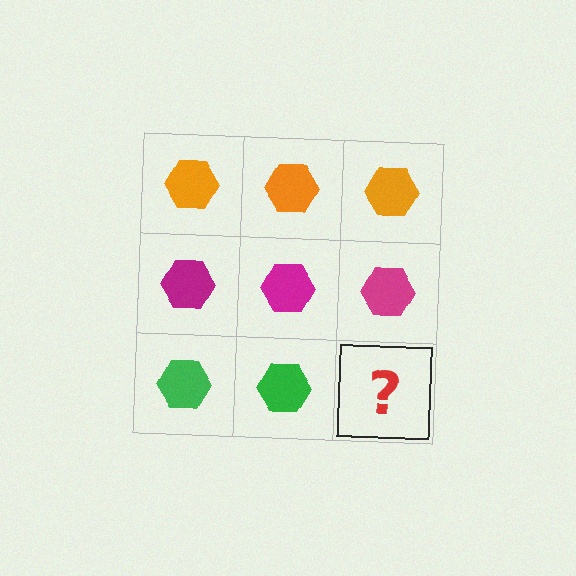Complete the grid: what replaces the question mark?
The question mark should be replaced with a green hexagon.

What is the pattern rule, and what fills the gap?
The rule is that each row has a consistent color. The gap should be filled with a green hexagon.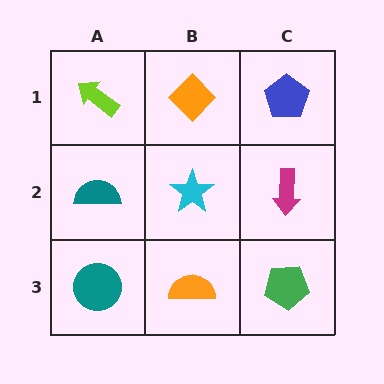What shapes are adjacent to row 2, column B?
An orange diamond (row 1, column B), an orange semicircle (row 3, column B), a teal semicircle (row 2, column A), a magenta arrow (row 2, column C).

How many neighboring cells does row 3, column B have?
3.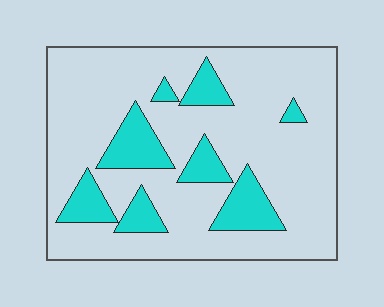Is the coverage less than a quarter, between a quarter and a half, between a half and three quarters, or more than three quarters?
Less than a quarter.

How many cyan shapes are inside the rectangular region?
8.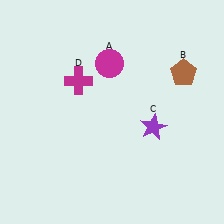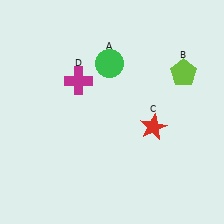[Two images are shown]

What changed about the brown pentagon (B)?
In Image 1, B is brown. In Image 2, it changed to lime.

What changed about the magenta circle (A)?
In Image 1, A is magenta. In Image 2, it changed to green.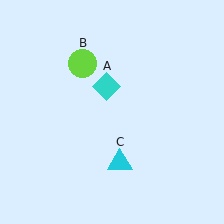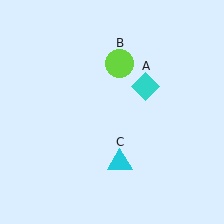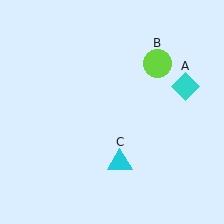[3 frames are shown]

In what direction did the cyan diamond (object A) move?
The cyan diamond (object A) moved right.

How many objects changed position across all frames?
2 objects changed position: cyan diamond (object A), lime circle (object B).